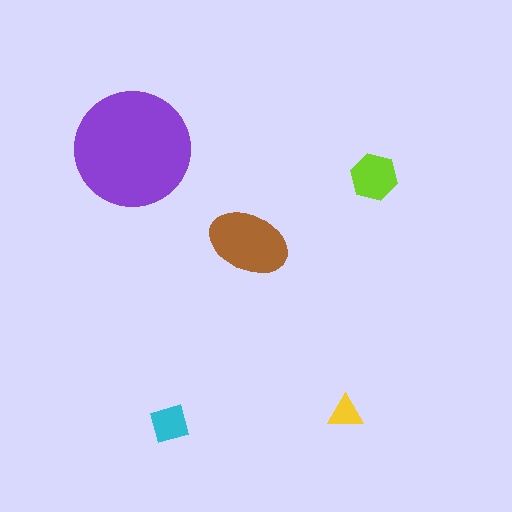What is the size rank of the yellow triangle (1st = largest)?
5th.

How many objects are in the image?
There are 5 objects in the image.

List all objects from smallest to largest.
The yellow triangle, the cyan square, the lime hexagon, the brown ellipse, the purple circle.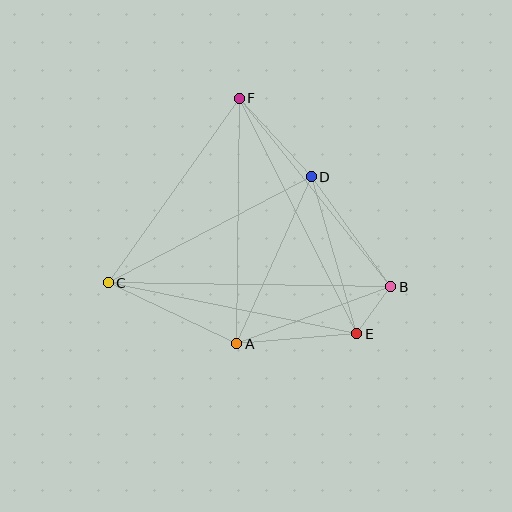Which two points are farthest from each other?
Points B and C are farthest from each other.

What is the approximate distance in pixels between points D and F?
The distance between D and F is approximately 107 pixels.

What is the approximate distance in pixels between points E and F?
The distance between E and F is approximately 263 pixels.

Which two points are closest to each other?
Points B and E are closest to each other.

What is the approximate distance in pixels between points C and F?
The distance between C and F is approximately 226 pixels.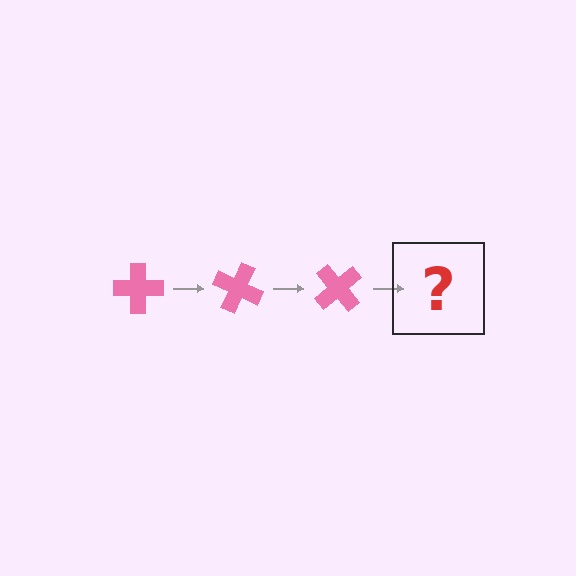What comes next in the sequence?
The next element should be a pink cross rotated 75 degrees.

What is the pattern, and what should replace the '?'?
The pattern is that the cross rotates 25 degrees each step. The '?' should be a pink cross rotated 75 degrees.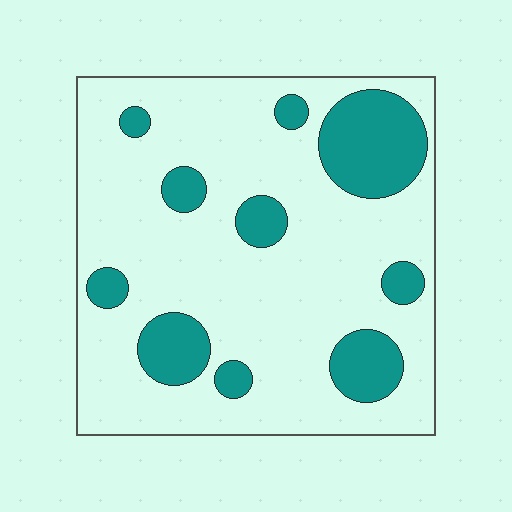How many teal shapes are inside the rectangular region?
10.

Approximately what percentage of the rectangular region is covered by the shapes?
Approximately 20%.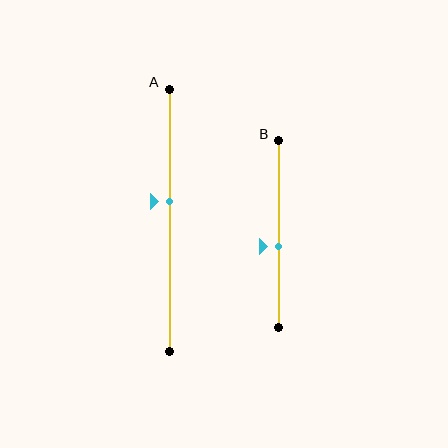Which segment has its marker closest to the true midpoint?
Segment B has its marker closest to the true midpoint.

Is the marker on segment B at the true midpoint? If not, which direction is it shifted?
No, the marker on segment B is shifted downward by about 7% of the segment length.